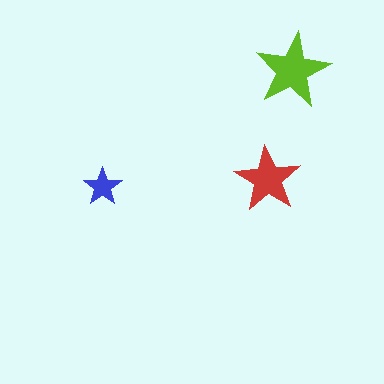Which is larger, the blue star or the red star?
The red one.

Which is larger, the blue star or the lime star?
The lime one.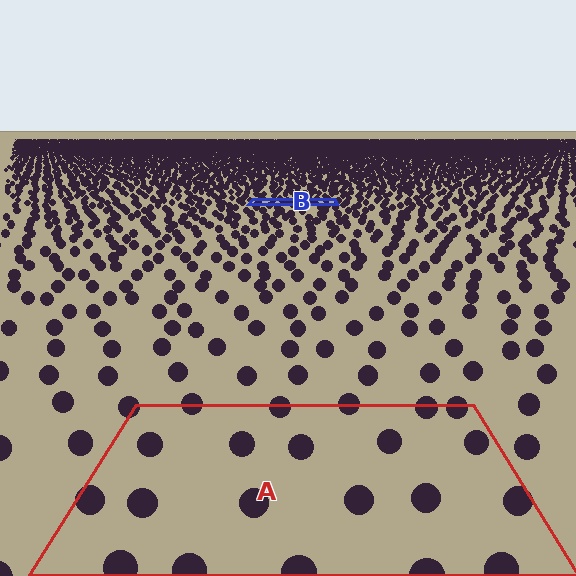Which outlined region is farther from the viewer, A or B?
Region B is farther from the viewer — the texture elements inside it appear smaller and more densely packed.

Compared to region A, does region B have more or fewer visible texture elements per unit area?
Region B has more texture elements per unit area — they are packed more densely because it is farther away.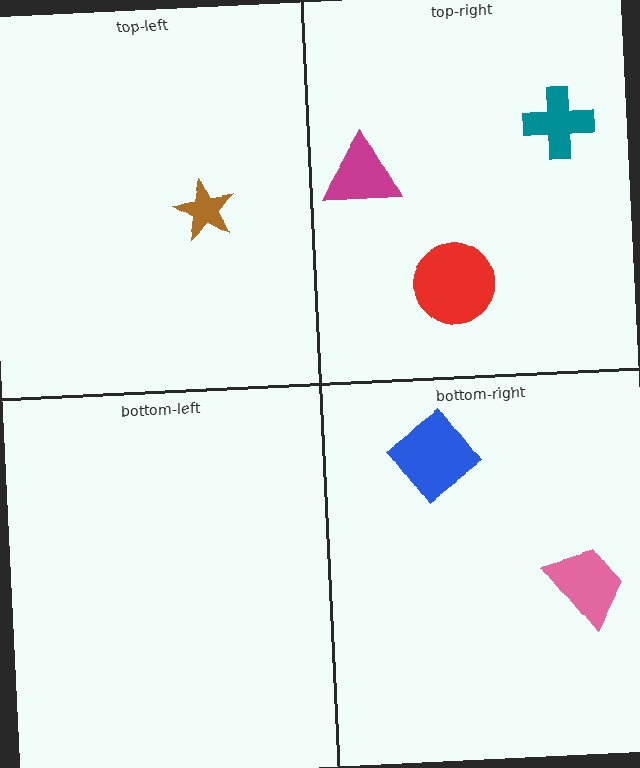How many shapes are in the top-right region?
3.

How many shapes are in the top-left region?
1.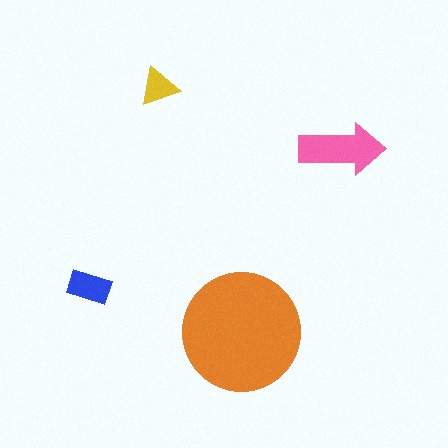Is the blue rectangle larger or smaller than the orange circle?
Smaller.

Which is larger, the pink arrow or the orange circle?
The orange circle.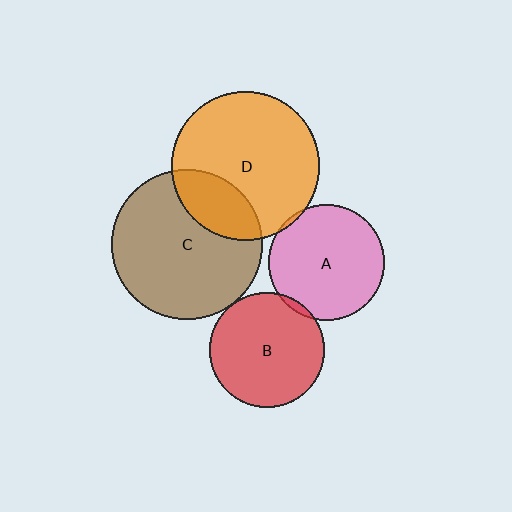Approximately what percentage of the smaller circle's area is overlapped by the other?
Approximately 5%.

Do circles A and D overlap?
Yes.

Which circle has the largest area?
Circle C (brown).